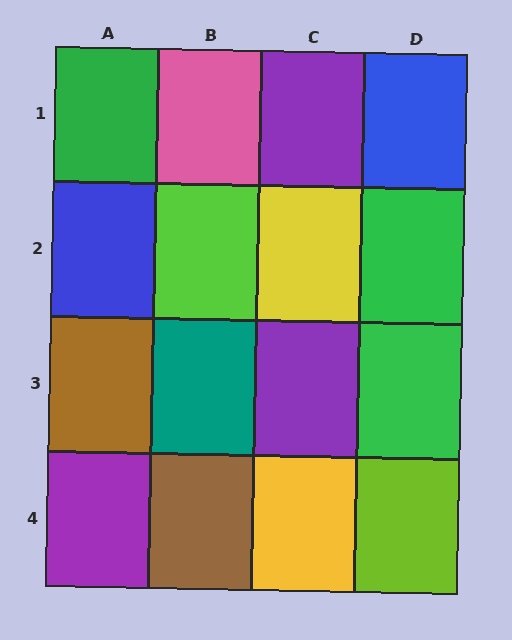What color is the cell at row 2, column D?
Green.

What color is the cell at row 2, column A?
Blue.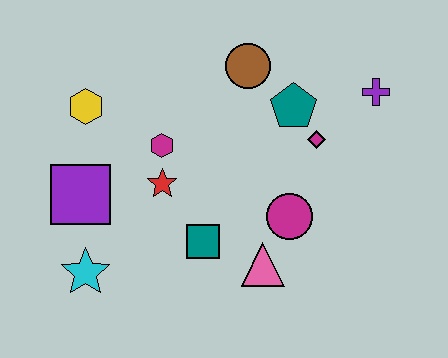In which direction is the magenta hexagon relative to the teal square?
The magenta hexagon is above the teal square.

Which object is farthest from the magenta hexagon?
The purple cross is farthest from the magenta hexagon.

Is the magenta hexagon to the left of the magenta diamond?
Yes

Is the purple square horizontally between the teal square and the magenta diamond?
No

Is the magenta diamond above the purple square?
Yes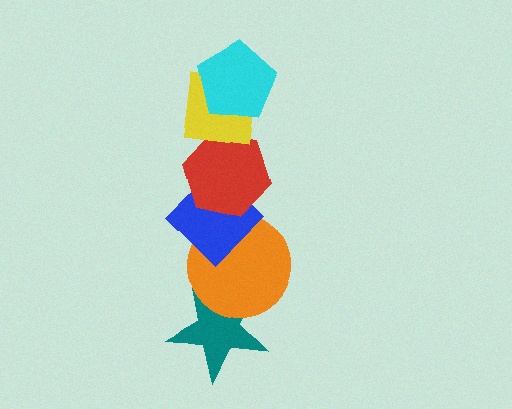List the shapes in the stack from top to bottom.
From top to bottom: the cyan pentagon, the yellow square, the red hexagon, the blue diamond, the orange circle, the teal star.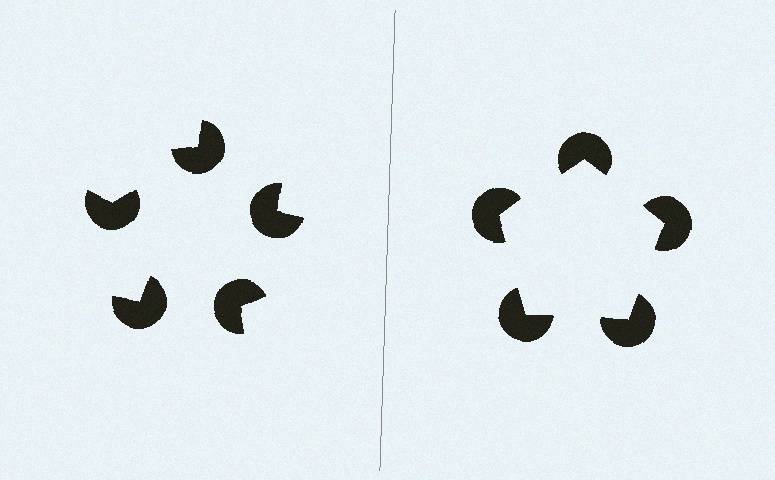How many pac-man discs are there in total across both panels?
10 — 5 on each side.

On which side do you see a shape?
An illusory pentagon appears on the right side. On the left side the wedge cuts are rotated, so no coherent shape forms.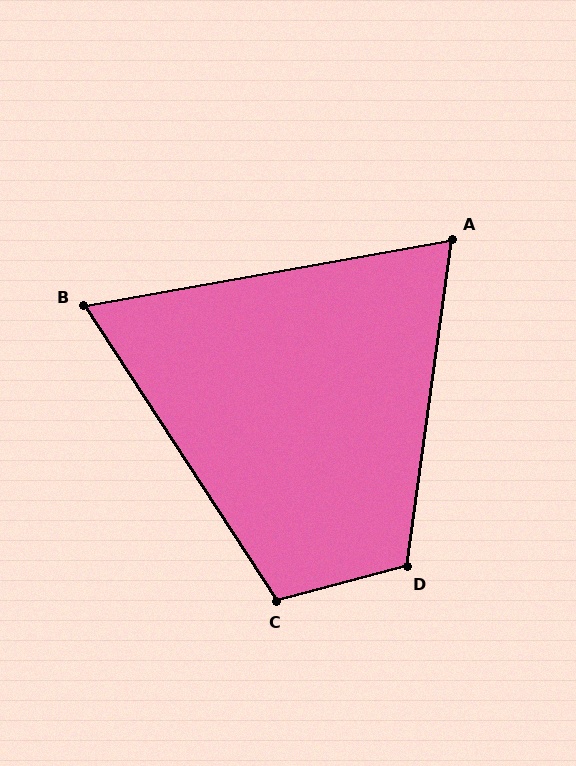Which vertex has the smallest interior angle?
B, at approximately 67 degrees.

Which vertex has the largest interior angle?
D, at approximately 113 degrees.